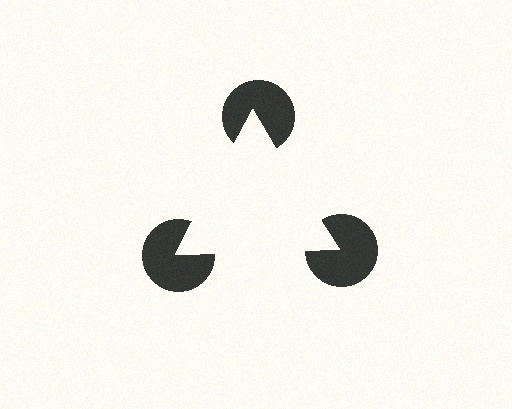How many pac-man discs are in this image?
There are 3 — one at each vertex of the illusory triangle.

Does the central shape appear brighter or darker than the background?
It typically appears slightly brighter than the background, even though no actual brightness change is drawn.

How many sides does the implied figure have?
3 sides.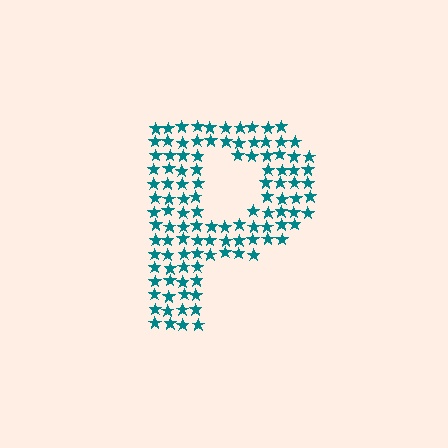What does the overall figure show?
The overall figure shows the letter P.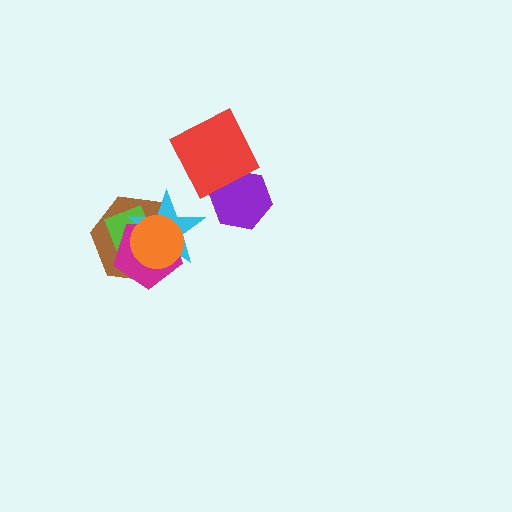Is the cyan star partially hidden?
Yes, it is partially covered by another shape.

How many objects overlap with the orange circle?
4 objects overlap with the orange circle.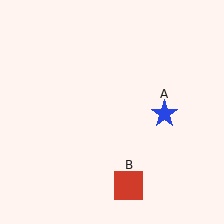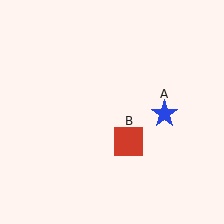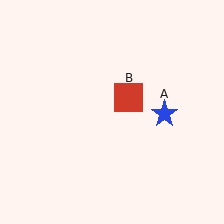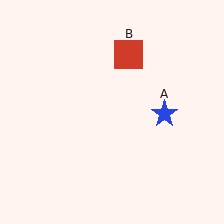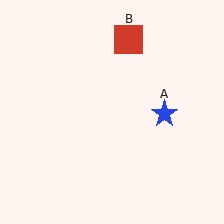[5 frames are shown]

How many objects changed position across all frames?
1 object changed position: red square (object B).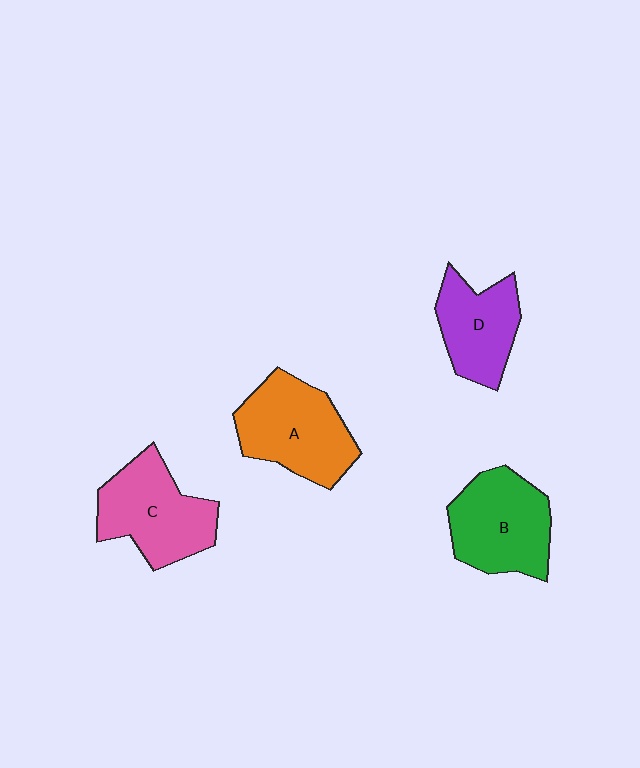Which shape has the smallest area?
Shape D (purple).